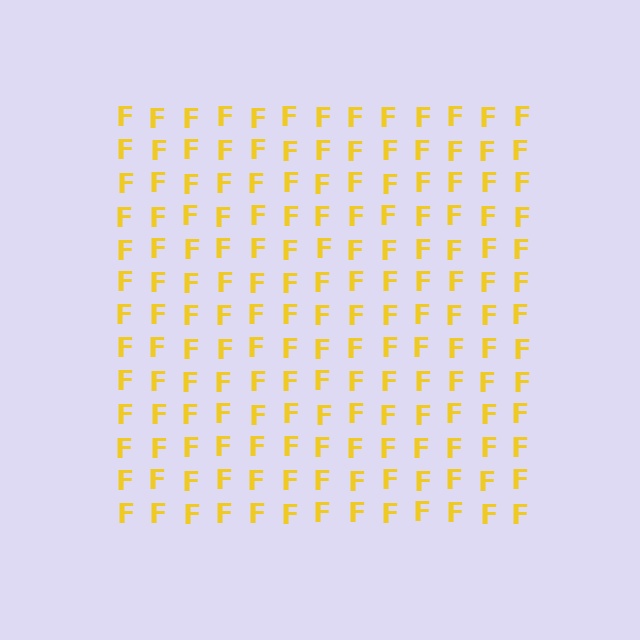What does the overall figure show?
The overall figure shows a square.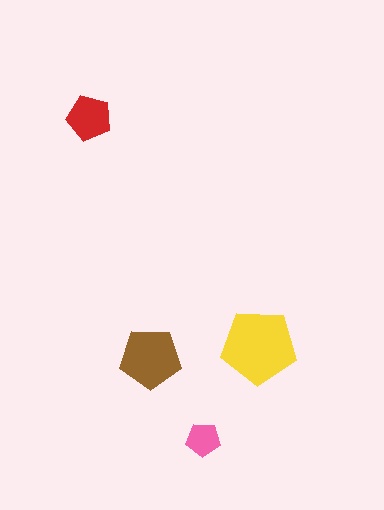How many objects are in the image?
There are 4 objects in the image.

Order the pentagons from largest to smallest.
the yellow one, the brown one, the red one, the pink one.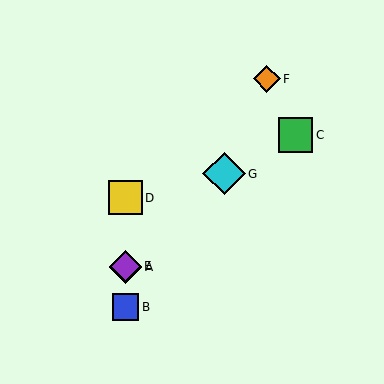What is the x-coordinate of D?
Object D is at x≈125.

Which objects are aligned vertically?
Objects A, B, D, E are aligned vertically.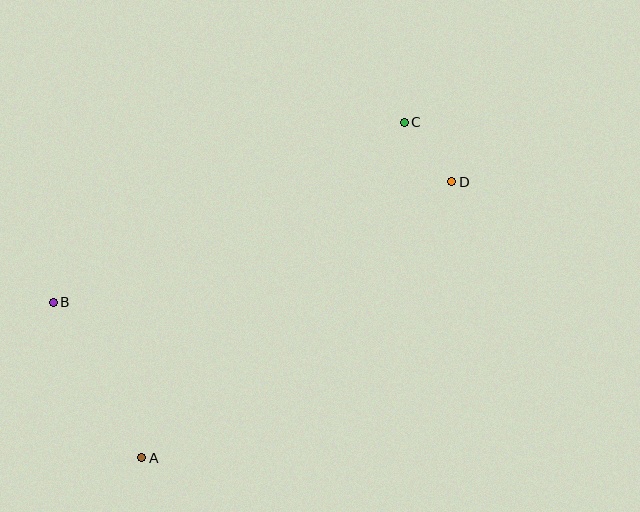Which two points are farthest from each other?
Points A and C are farthest from each other.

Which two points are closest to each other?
Points C and D are closest to each other.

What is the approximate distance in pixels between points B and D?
The distance between B and D is approximately 417 pixels.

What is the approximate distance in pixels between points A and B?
The distance between A and B is approximately 179 pixels.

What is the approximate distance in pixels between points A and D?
The distance between A and D is approximately 415 pixels.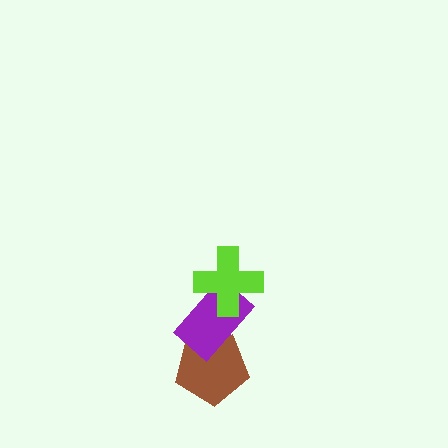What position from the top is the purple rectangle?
The purple rectangle is 2nd from the top.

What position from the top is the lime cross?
The lime cross is 1st from the top.